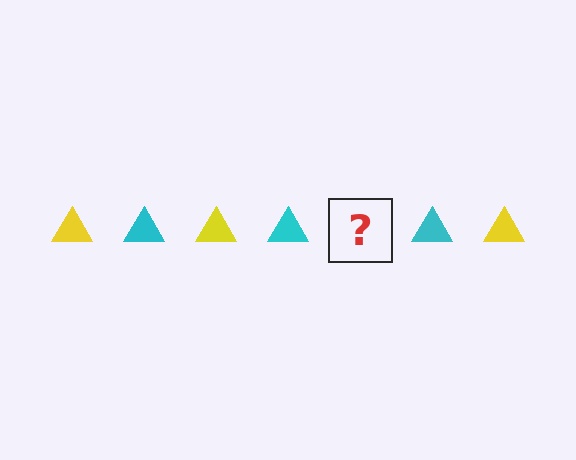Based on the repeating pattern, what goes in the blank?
The blank should be a yellow triangle.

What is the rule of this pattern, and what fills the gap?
The rule is that the pattern cycles through yellow, cyan triangles. The gap should be filled with a yellow triangle.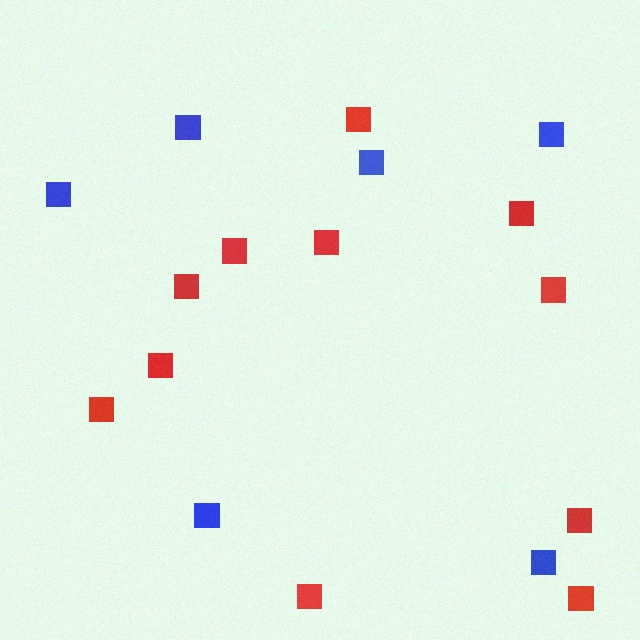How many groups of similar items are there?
There are 2 groups: one group of red squares (11) and one group of blue squares (6).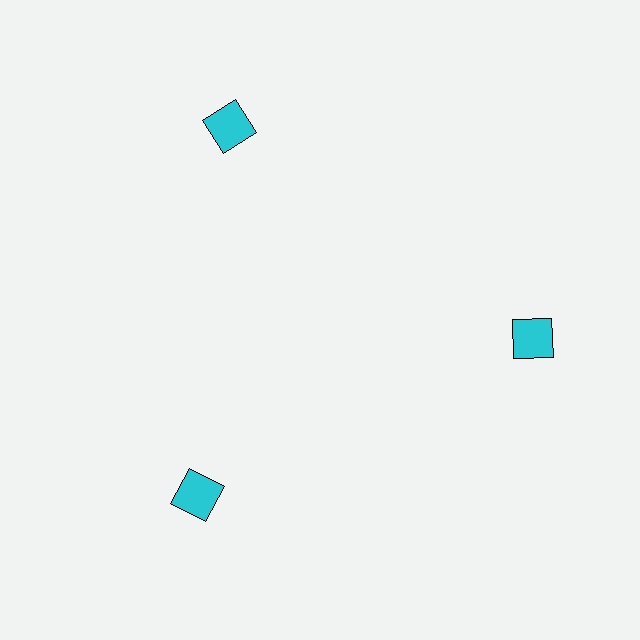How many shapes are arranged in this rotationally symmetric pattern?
There are 3 shapes, arranged in 3 groups of 1.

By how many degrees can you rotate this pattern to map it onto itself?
The pattern maps onto itself every 120 degrees of rotation.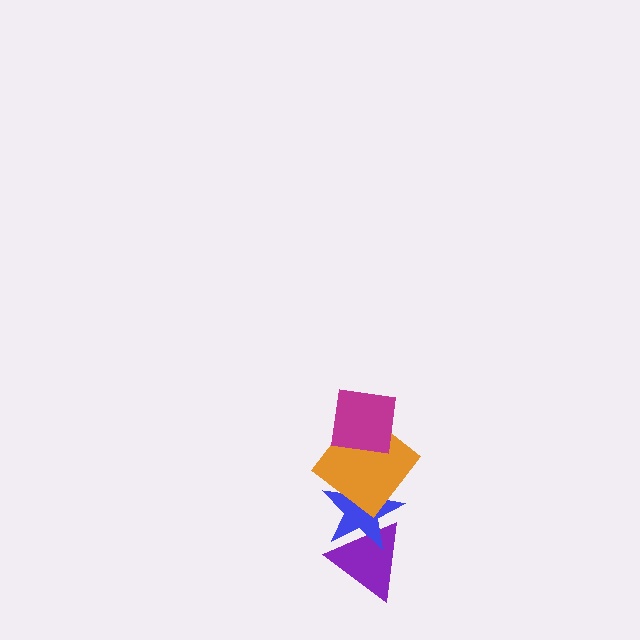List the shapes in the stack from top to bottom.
From top to bottom: the magenta square, the orange diamond, the blue star, the purple triangle.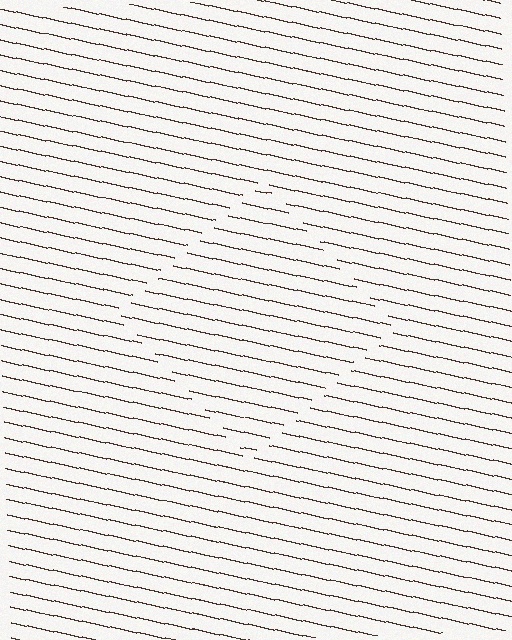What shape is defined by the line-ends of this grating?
An illusory square. The interior of the shape contains the same grating, shifted by half a period — the contour is defined by the phase discontinuity where line-ends from the inner and outer gratings abut.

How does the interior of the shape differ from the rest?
The interior of the shape contains the same grating, shifted by half a period — the contour is defined by the phase discontinuity where line-ends from the inner and outer gratings abut.